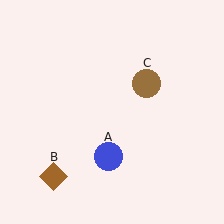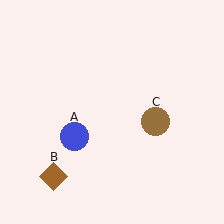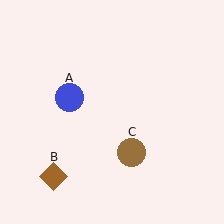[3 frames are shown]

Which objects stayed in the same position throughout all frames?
Brown diamond (object B) remained stationary.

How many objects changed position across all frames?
2 objects changed position: blue circle (object A), brown circle (object C).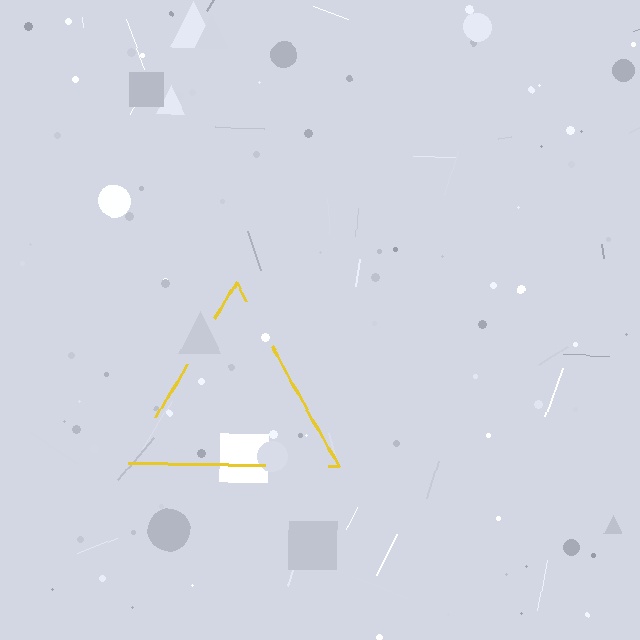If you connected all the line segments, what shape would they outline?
They would outline a triangle.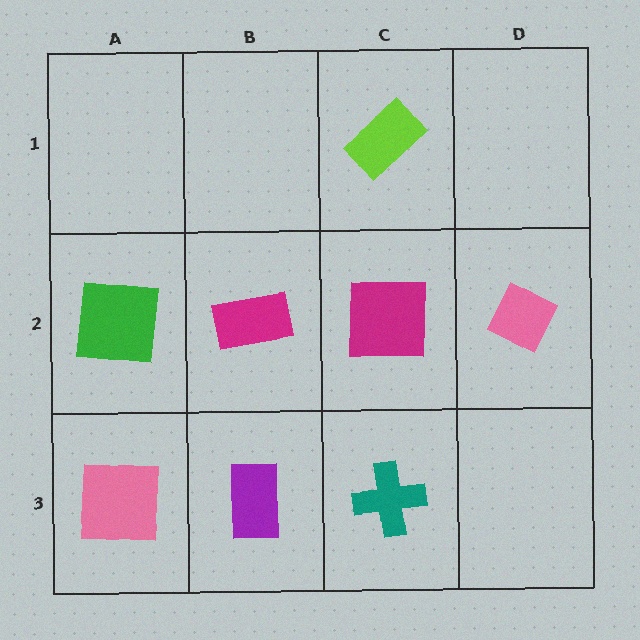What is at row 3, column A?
A pink square.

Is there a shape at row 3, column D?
No, that cell is empty.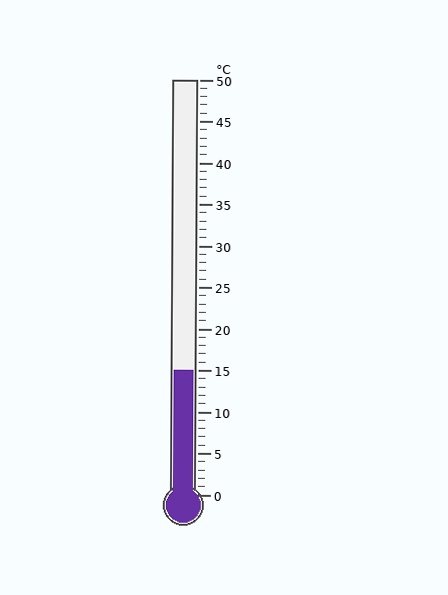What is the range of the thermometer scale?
The thermometer scale ranges from 0°C to 50°C.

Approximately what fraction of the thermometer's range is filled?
The thermometer is filled to approximately 30% of its range.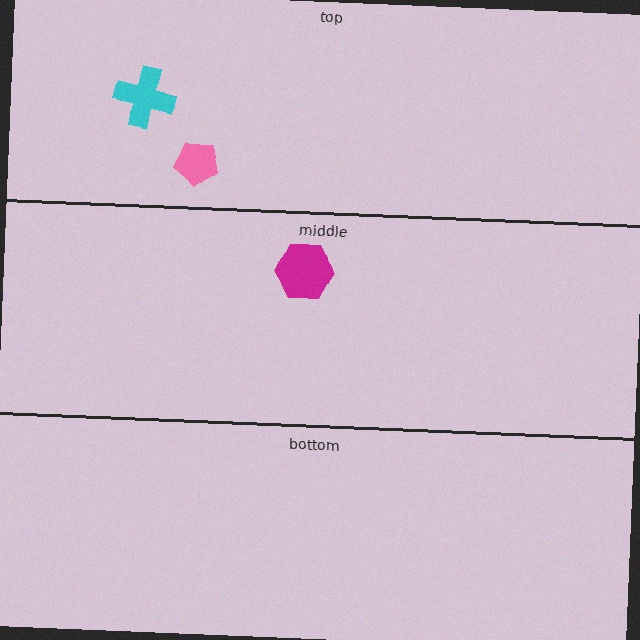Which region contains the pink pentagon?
The top region.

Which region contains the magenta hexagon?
The middle region.